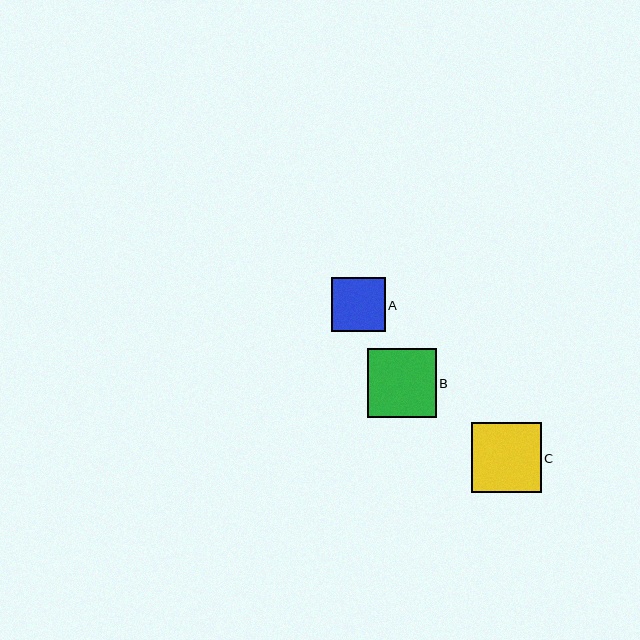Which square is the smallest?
Square A is the smallest with a size of approximately 54 pixels.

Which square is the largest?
Square C is the largest with a size of approximately 70 pixels.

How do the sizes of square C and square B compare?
Square C and square B are approximately the same size.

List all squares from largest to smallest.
From largest to smallest: C, B, A.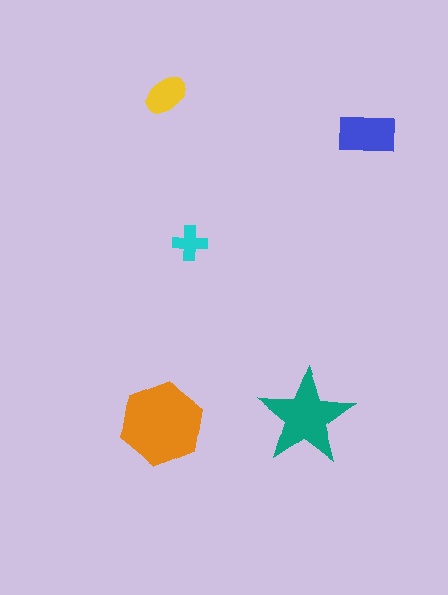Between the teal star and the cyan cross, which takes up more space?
The teal star.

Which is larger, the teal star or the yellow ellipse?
The teal star.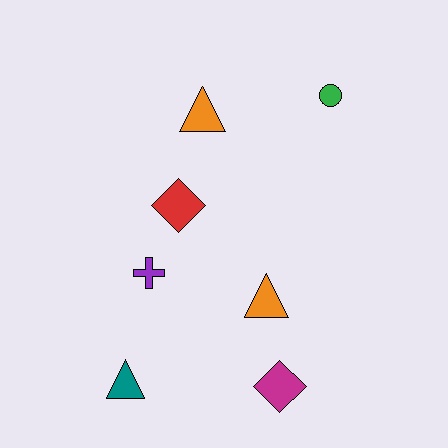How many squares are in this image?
There are no squares.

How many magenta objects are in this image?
There is 1 magenta object.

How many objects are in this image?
There are 7 objects.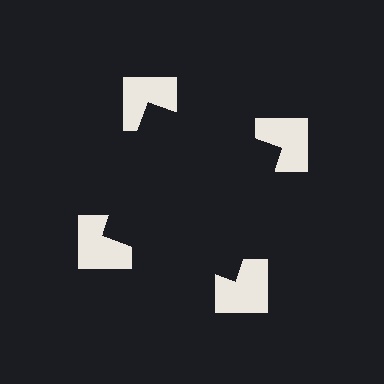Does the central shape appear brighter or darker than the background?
It typically appears slightly darker than the background, even though no actual brightness change is drawn.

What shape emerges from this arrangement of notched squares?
An illusory square — its edges are inferred from the aligned wedge cuts in the notched squares, not physically drawn.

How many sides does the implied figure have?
4 sides.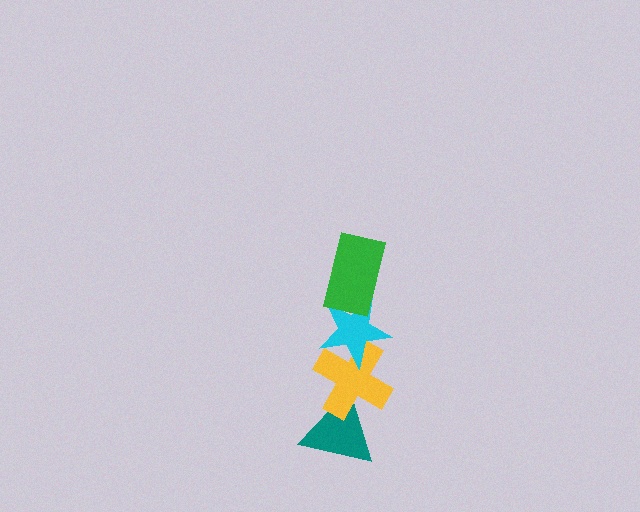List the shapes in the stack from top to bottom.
From top to bottom: the green rectangle, the cyan star, the yellow cross, the teal triangle.